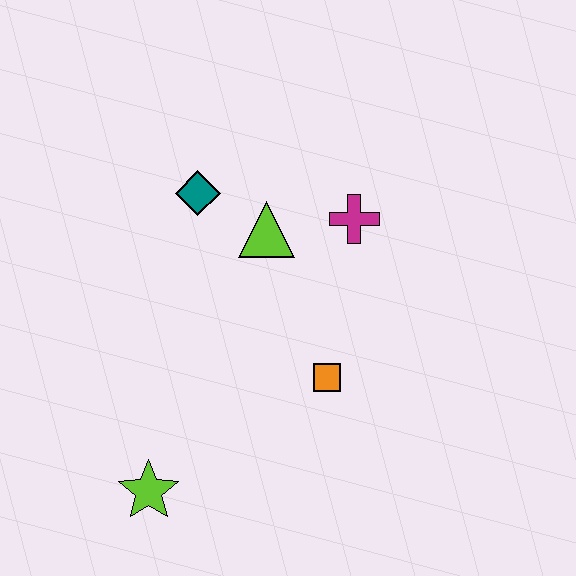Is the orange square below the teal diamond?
Yes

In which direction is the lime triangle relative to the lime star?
The lime triangle is above the lime star.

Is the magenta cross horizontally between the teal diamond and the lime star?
No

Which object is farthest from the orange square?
The teal diamond is farthest from the orange square.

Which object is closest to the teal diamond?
The lime triangle is closest to the teal diamond.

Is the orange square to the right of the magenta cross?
No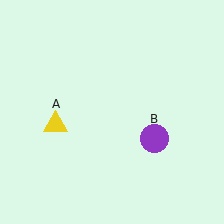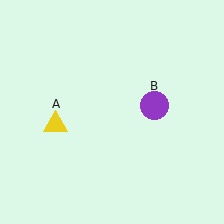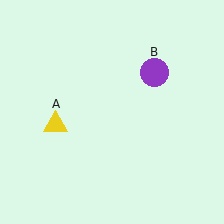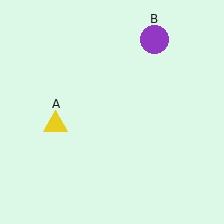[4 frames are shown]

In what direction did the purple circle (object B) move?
The purple circle (object B) moved up.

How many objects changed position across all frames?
1 object changed position: purple circle (object B).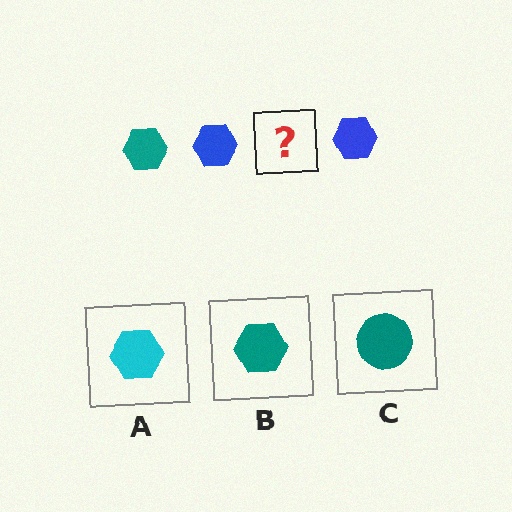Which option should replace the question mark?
Option B.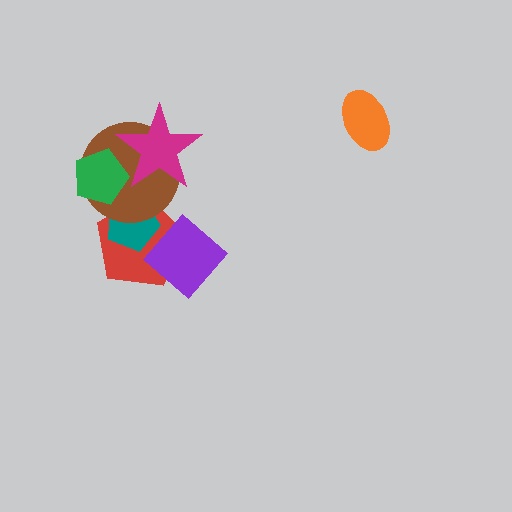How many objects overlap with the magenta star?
2 objects overlap with the magenta star.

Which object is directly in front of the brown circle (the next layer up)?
The magenta star is directly in front of the brown circle.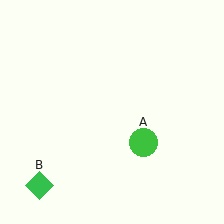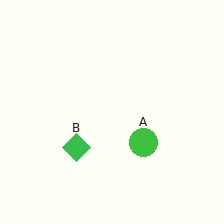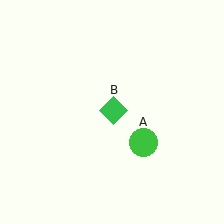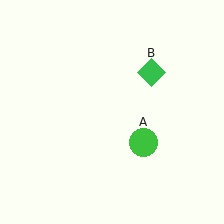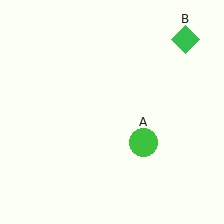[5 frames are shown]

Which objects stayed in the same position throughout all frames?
Green circle (object A) remained stationary.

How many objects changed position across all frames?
1 object changed position: green diamond (object B).